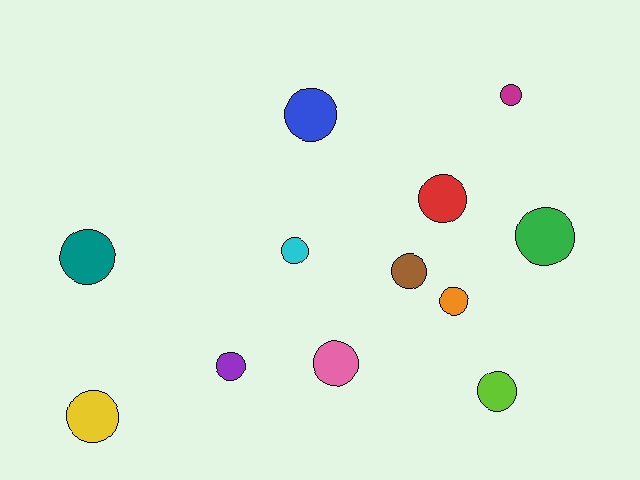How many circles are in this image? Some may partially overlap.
There are 12 circles.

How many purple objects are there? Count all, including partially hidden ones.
There is 1 purple object.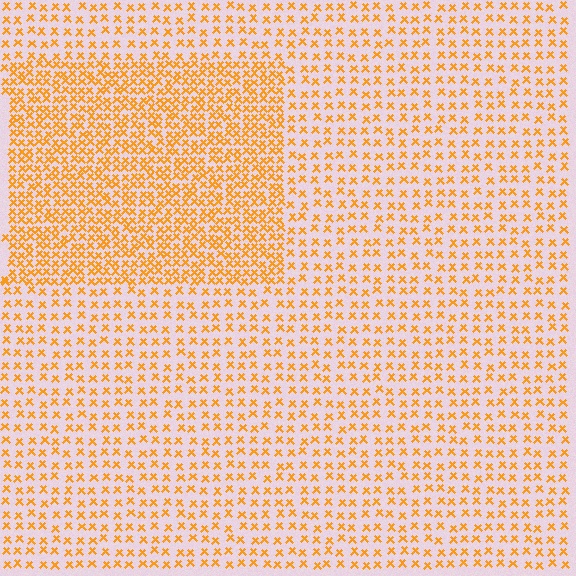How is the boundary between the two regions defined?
The boundary is defined by a change in element density (approximately 2.1x ratio). All elements are the same color, size, and shape.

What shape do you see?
I see a rectangle.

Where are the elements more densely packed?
The elements are more densely packed inside the rectangle boundary.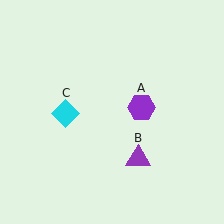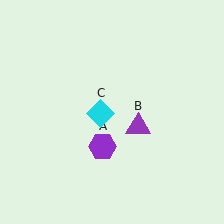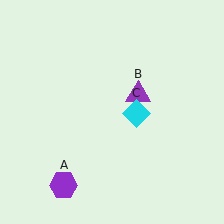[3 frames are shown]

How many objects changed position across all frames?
3 objects changed position: purple hexagon (object A), purple triangle (object B), cyan diamond (object C).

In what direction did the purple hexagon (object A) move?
The purple hexagon (object A) moved down and to the left.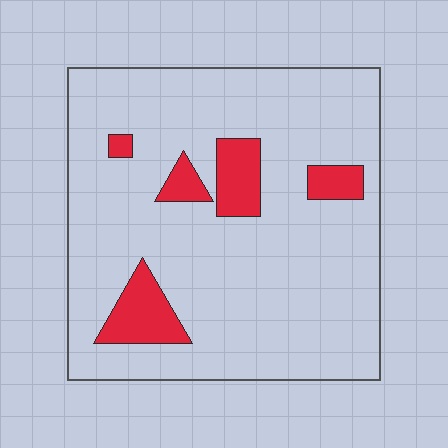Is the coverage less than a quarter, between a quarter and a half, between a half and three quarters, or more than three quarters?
Less than a quarter.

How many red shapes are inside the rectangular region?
5.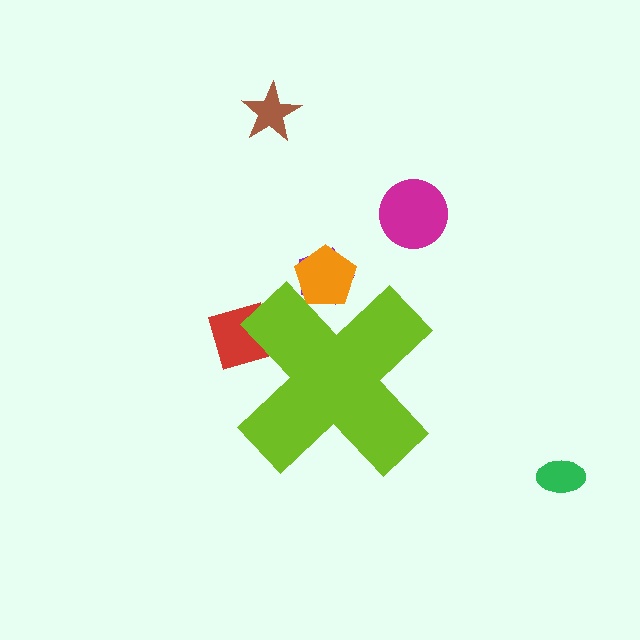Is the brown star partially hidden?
No, the brown star is fully visible.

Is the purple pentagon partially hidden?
Yes, the purple pentagon is partially hidden behind the lime cross.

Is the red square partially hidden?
Yes, the red square is partially hidden behind the lime cross.